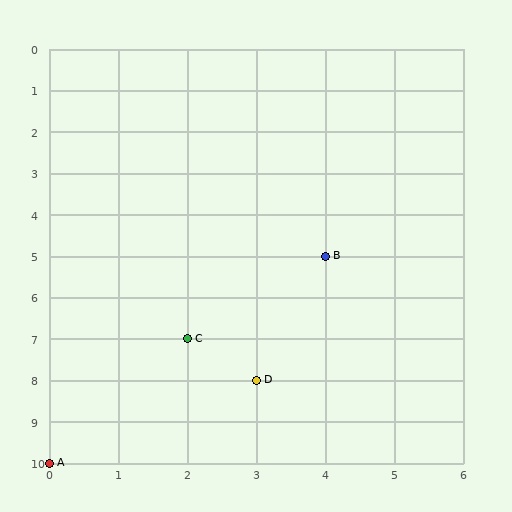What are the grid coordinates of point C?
Point C is at grid coordinates (2, 7).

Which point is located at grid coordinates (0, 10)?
Point A is at (0, 10).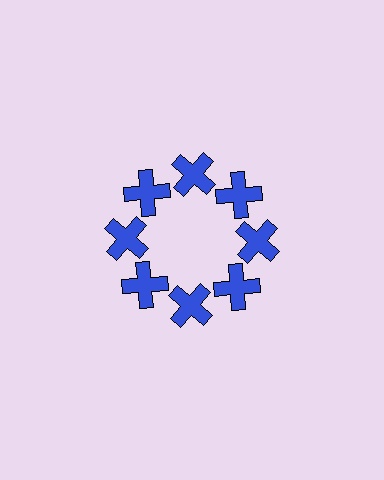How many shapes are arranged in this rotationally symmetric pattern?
There are 8 shapes, arranged in 8 groups of 1.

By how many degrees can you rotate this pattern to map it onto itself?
The pattern maps onto itself every 45 degrees of rotation.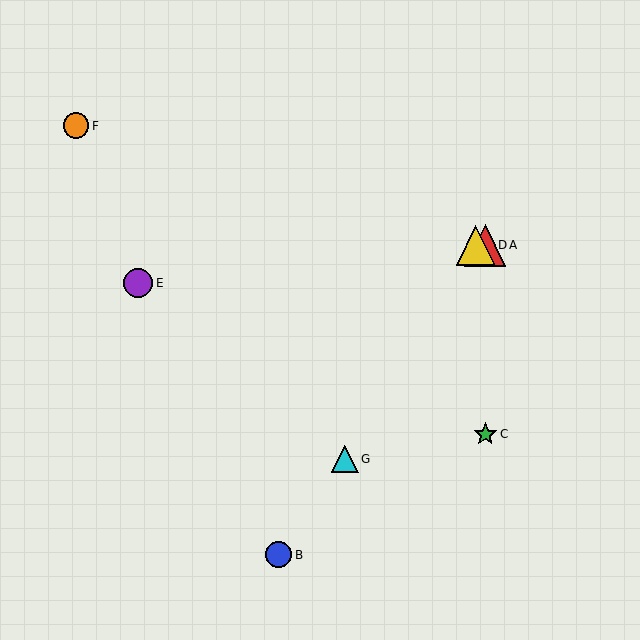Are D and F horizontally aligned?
No, D is at y≈245 and F is at y≈126.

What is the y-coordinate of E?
Object E is at y≈283.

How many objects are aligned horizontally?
2 objects (A, D) are aligned horizontally.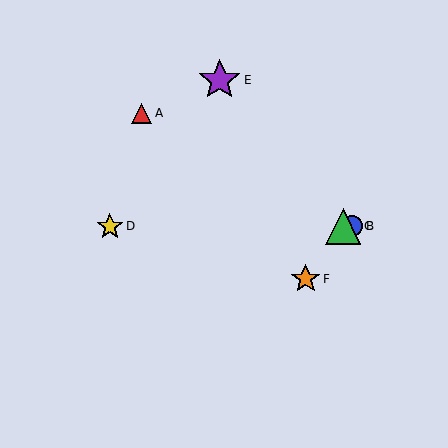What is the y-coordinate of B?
Object B is at y≈226.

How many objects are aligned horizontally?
3 objects (B, C, D) are aligned horizontally.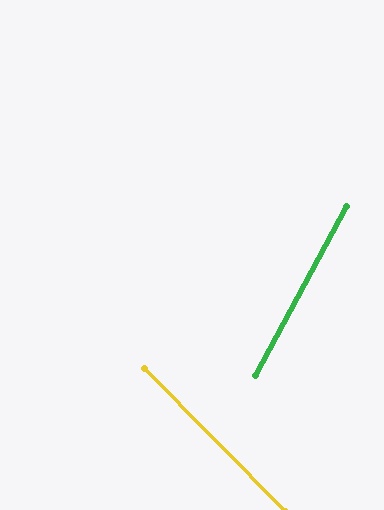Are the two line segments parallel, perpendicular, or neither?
Neither parallel nor perpendicular — they differ by about 73°.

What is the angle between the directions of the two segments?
Approximately 73 degrees.